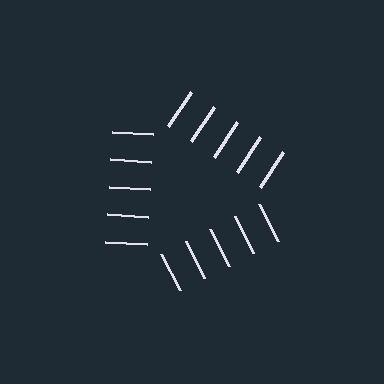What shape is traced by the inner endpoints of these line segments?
An illusory triangle — the line segments terminate on its edges but no continuous stroke is drawn.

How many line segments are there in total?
15 — 5 along each of the 3 edges.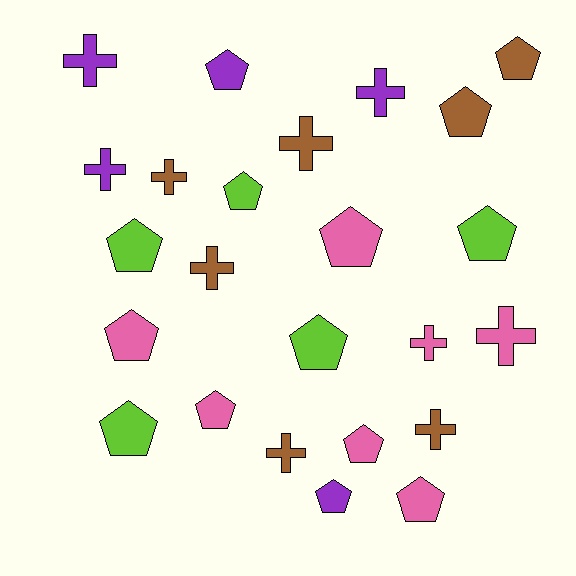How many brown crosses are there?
There are 5 brown crosses.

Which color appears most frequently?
Brown, with 7 objects.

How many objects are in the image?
There are 24 objects.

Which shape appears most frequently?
Pentagon, with 14 objects.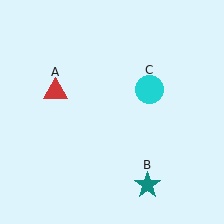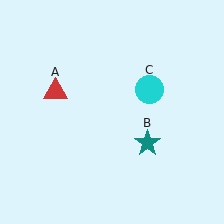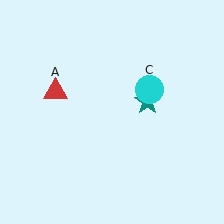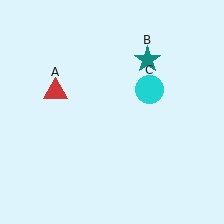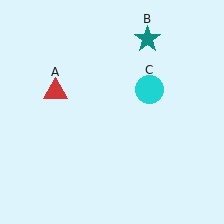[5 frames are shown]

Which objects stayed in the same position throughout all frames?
Red triangle (object A) and cyan circle (object C) remained stationary.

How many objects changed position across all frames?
1 object changed position: teal star (object B).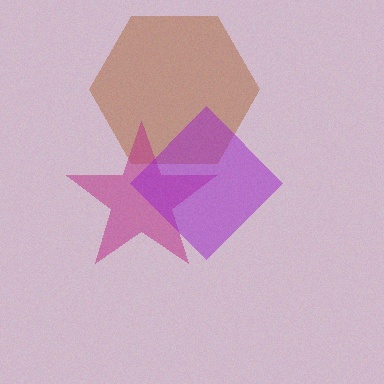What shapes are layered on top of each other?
The layered shapes are: a brown hexagon, a magenta star, a purple diamond.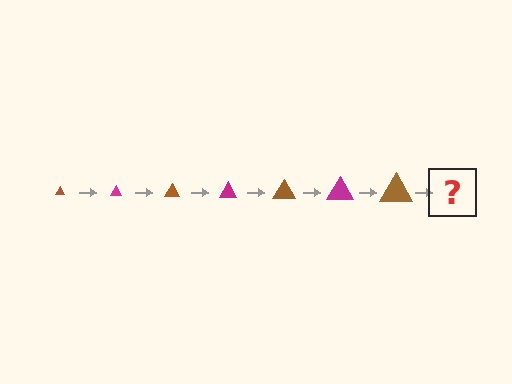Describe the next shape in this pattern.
It should be a magenta triangle, larger than the previous one.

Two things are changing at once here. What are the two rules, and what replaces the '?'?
The two rules are that the triangle grows larger each step and the color cycles through brown and magenta. The '?' should be a magenta triangle, larger than the previous one.